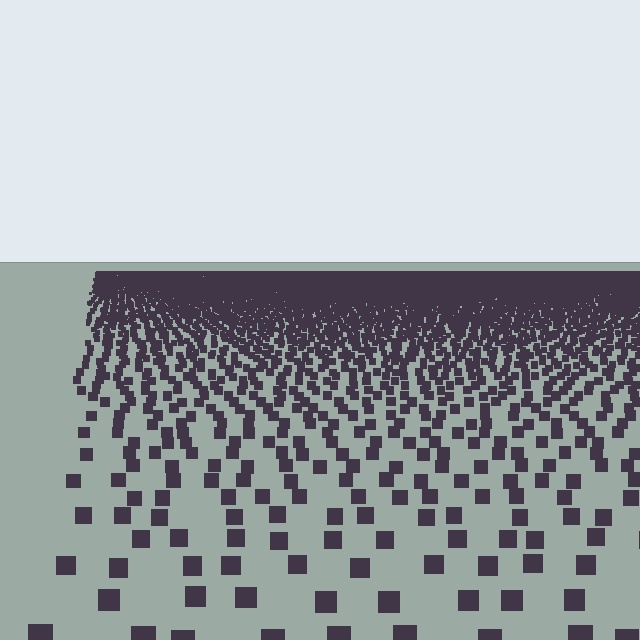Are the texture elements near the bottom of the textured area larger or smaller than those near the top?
Larger. Near the bottom, elements are closer to the viewer and appear at a bigger on-screen size.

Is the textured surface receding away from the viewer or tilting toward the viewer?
The surface is receding away from the viewer. Texture elements get smaller and denser toward the top.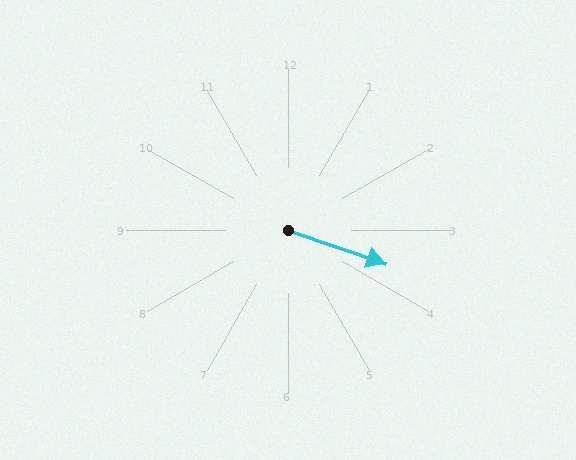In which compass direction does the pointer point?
East.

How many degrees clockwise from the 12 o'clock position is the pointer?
Approximately 109 degrees.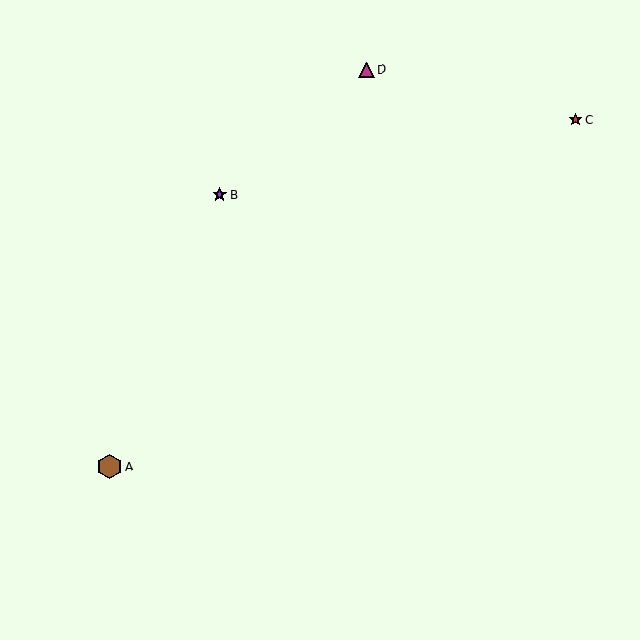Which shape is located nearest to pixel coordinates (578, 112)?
The red star (labeled C) at (576, 120) is nearest to that location.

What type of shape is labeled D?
Shape D is a magenta triangle.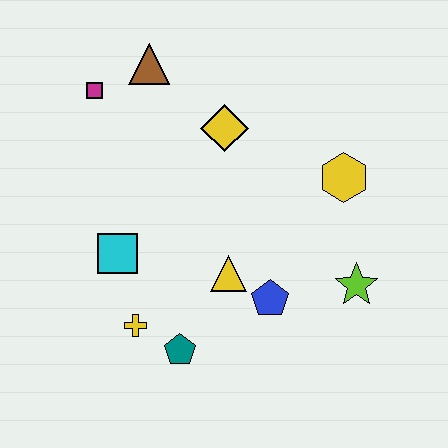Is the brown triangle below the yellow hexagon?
No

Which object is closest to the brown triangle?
The magenta square is closest to the brown triangle.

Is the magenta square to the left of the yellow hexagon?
Yes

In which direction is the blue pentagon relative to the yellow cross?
The blue pentagon is to the right of the yellow cross.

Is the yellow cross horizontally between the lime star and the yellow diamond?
No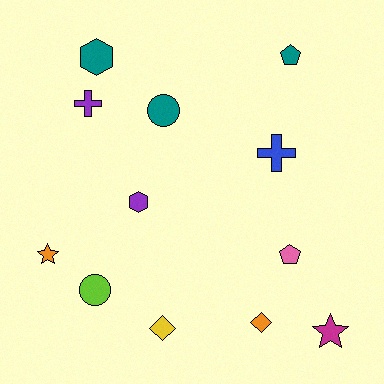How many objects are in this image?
There are 12 objects.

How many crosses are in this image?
There are 2 crosses.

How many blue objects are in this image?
There is 1 blue object.